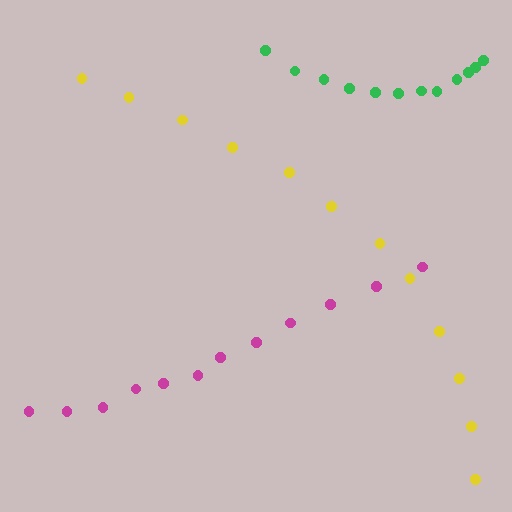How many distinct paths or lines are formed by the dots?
There are 3 distinct paths.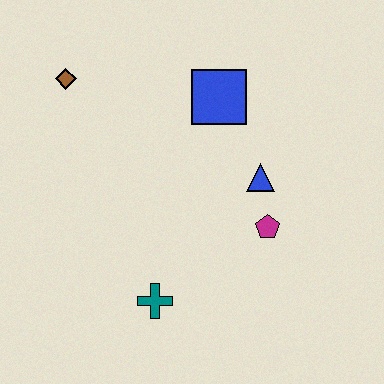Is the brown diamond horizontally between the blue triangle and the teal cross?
No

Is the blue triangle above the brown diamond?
No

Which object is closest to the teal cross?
The magenta pentagon is closest to the teal cross.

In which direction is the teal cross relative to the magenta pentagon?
The teal cross is to the left of the magenta pentagon.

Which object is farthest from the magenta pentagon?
The brown diamond is farthest from the magenta pentagon.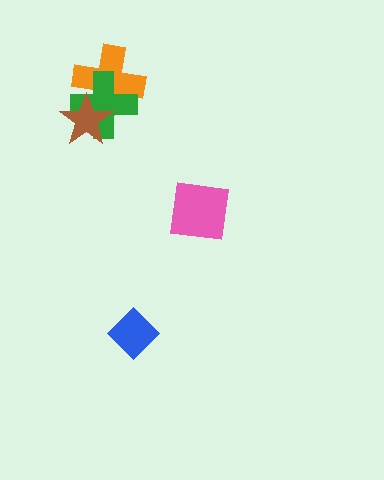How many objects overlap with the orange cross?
2 objects overlap with the orange cross.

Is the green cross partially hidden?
Yes, it is partially covered by another shape.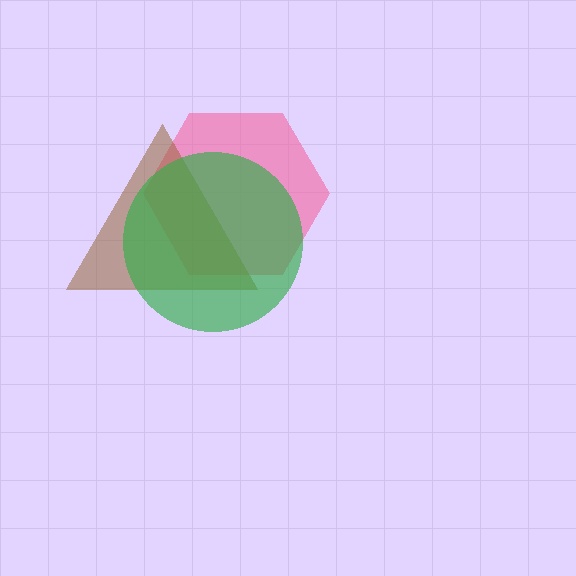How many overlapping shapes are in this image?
There are 3 overlapping shapes in the image.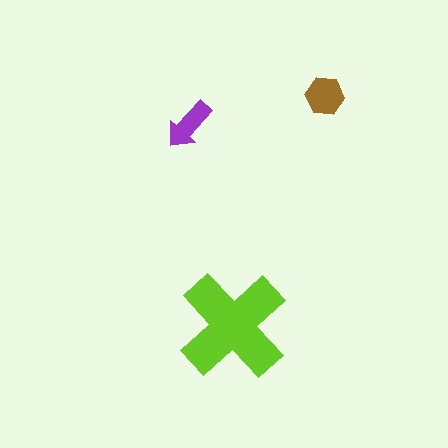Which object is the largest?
The lime cross.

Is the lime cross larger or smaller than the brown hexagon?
Larger.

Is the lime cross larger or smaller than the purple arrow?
Larger.